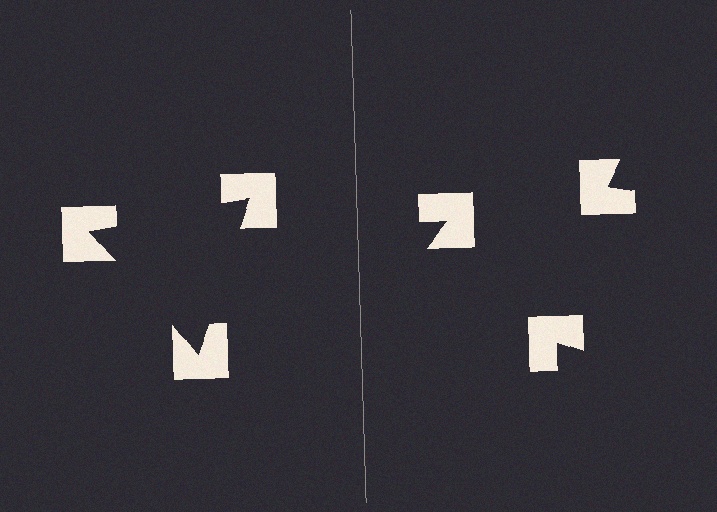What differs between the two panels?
The notched squares are positioned identically on both sides; only the wedge orientations differ. On the left they align to a triangle; on the right they are misaligned.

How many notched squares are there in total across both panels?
6 — 3 on each side.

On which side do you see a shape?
An illusory triangle appears on the left side. On the right side the wedge cuts are rotated, so no coherent shape forms.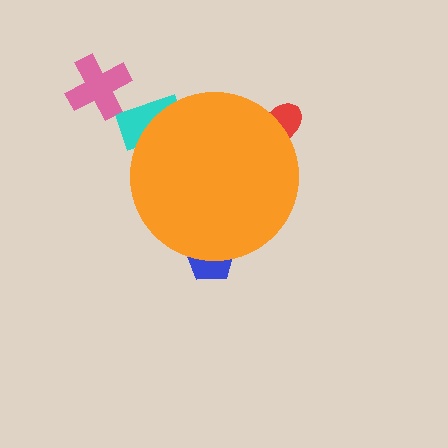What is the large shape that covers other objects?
An orange circle.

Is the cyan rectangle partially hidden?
Yes, the cyan rectangle is partially hidden behind the orange circle.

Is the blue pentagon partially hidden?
Yes, the blue pentagon is partially hidden behind the orange circle.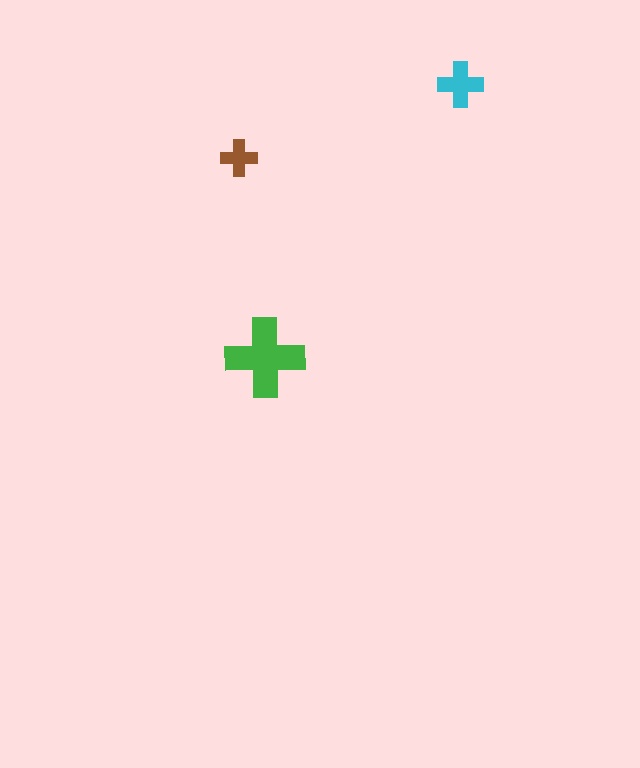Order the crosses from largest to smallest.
the green one, the cyan one, the brown one.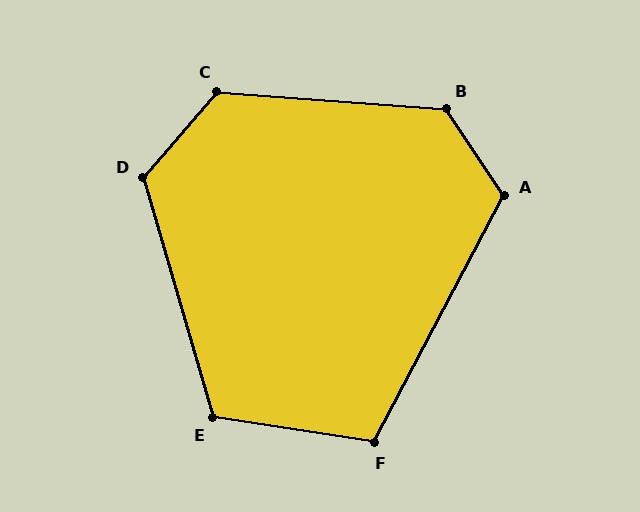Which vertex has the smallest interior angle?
F, at approximately 109 degrees.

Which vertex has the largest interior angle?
B, at approximately 128 degrees.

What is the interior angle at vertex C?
Approximately 127 degrees (obtuse).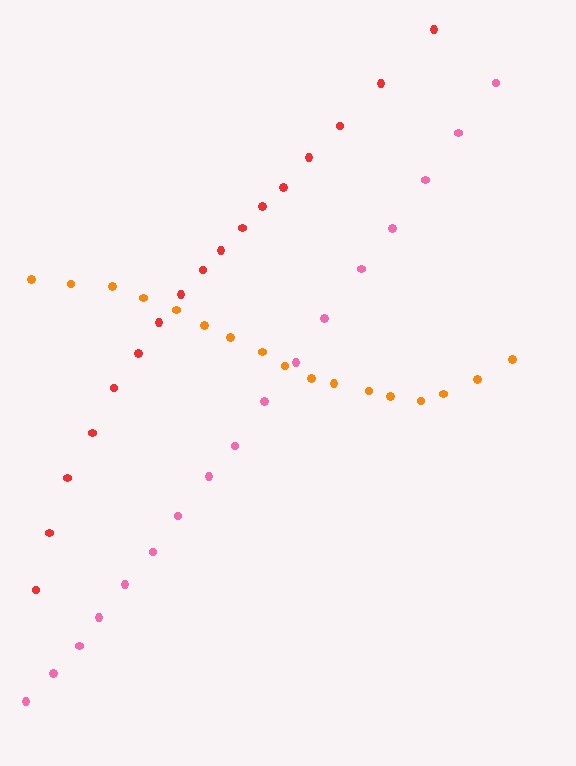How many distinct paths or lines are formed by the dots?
There are 3 distinct paths.